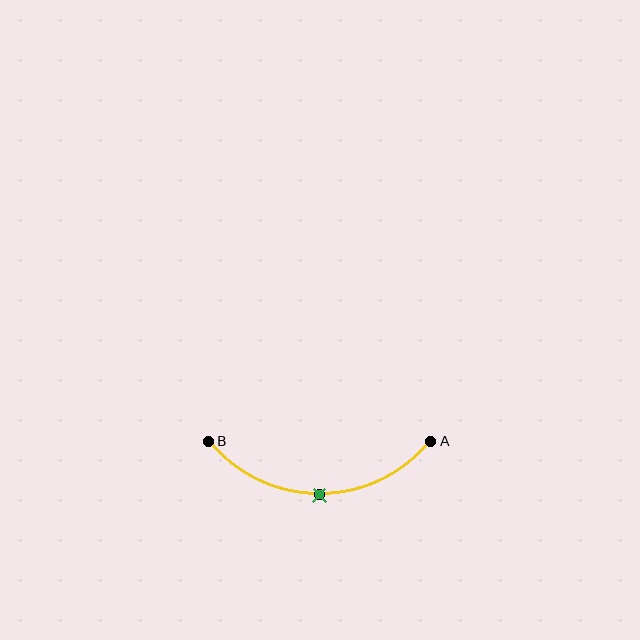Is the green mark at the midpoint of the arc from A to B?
Yes. The green mark lies on the arc at equal arc-length from both A and B — it is the arc midpoint.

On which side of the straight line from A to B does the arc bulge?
The arc bulges below the straight line connecting A and B.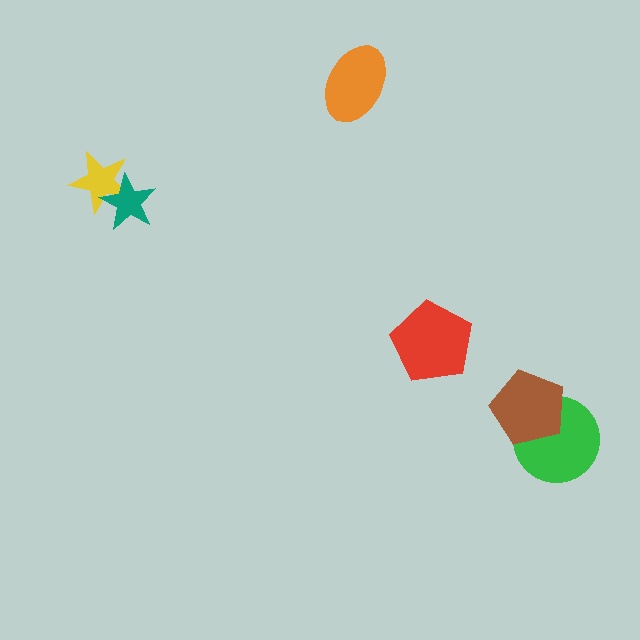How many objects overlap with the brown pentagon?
1 object overlaps with the brown pentagon.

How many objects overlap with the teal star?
1 object overlaps with the teal star.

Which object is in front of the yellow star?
The teal star is in front of the yellow star.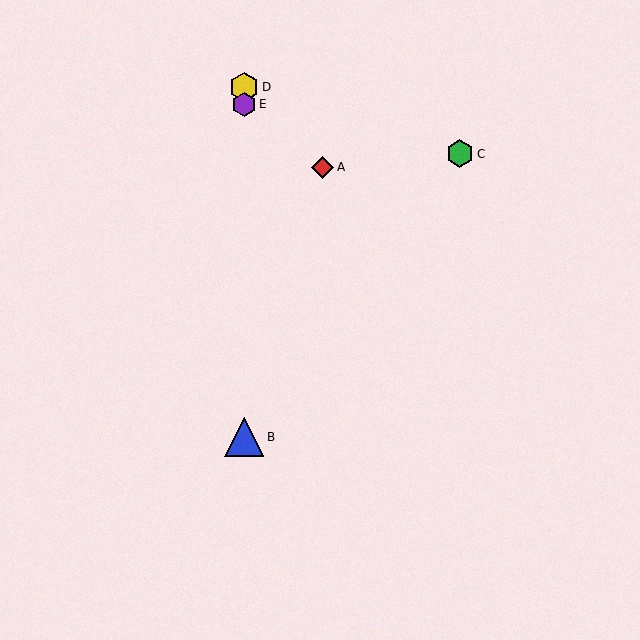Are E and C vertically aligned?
No, E is at x≈244 and C is at x≈460.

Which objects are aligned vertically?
Objects B, D, E are aligned vertically.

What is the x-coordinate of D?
Object D is at x≈244.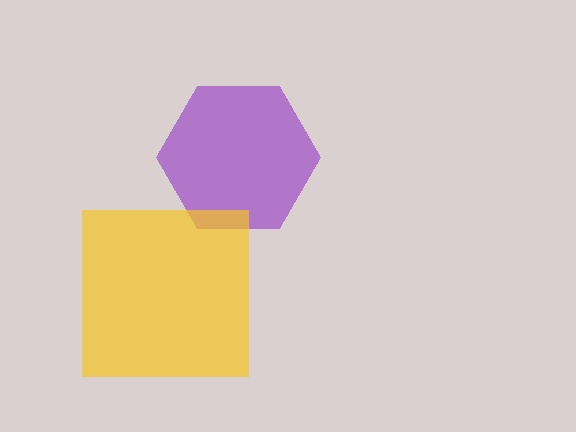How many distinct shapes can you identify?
There are 2 distinct shapes: a purple hexagon, a yellow square.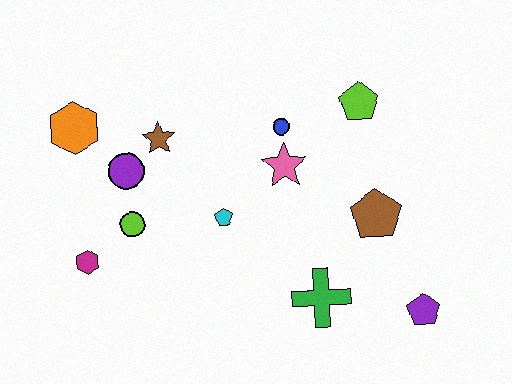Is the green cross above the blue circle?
No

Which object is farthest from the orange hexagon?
The purple pentagon is farthest from the orange hexagon.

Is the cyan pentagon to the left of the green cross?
Yes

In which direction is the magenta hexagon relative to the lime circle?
The magenta hexagon is to the left of the lime circle.